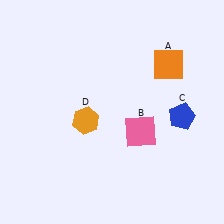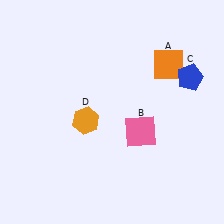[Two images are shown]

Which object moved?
The blue pentagon (C) moved up.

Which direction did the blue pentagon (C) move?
The blue pentagon (C) moved up.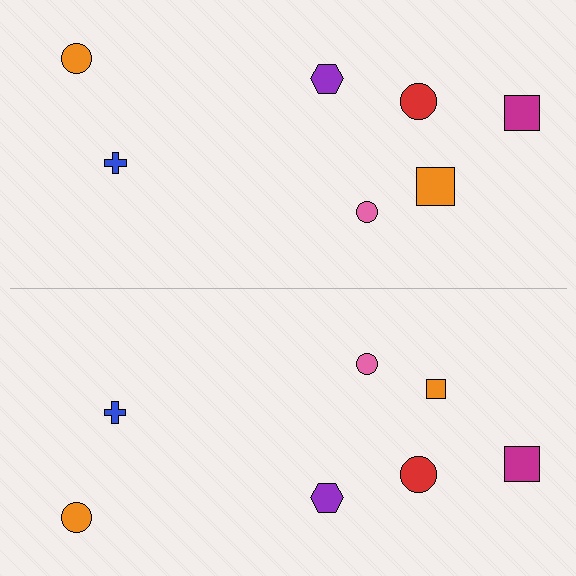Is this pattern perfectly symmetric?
No, the pattern is not perfectly symmetric. The orange square on the bottom side has a different size than its mirror counterpart.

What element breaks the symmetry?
The orange square on the bottom side has a different size than its mirror counterpart.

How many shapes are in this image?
There are 14 shapes in this image.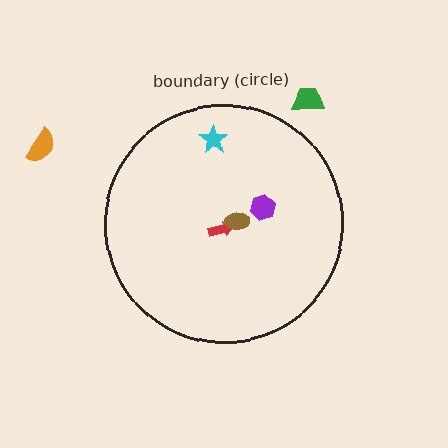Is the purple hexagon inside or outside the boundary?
Inside.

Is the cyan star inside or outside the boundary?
Inside.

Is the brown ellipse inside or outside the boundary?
Inside.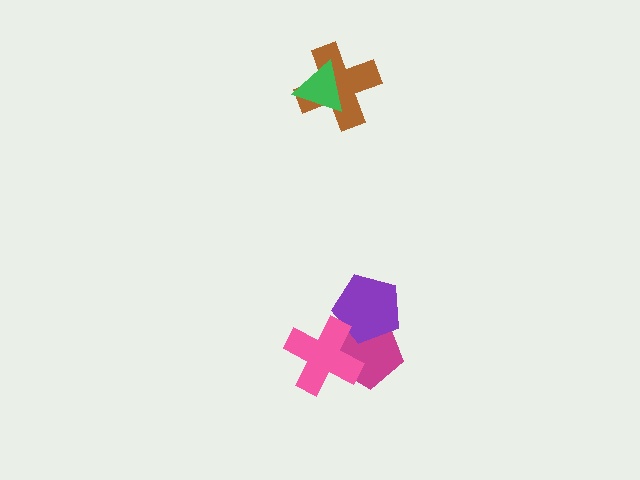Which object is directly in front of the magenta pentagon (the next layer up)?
The purple pentagon is directly in front of the magenta pentagon.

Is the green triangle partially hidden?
No, no other shape covers it.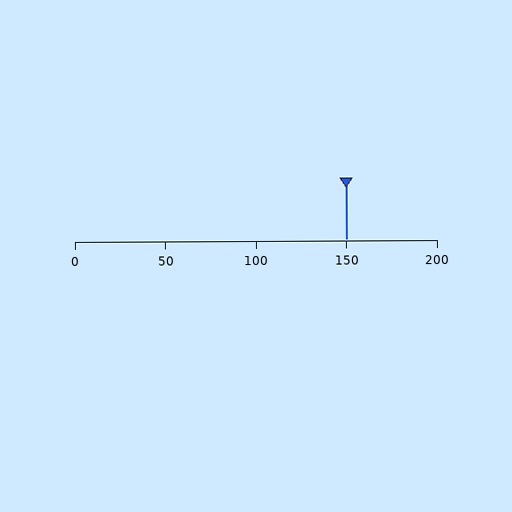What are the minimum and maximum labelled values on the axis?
The axis runs from 0 to 200.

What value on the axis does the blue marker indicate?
The marker indicates approximately 150.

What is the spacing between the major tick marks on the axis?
The major ticks are spaced 50 apart.